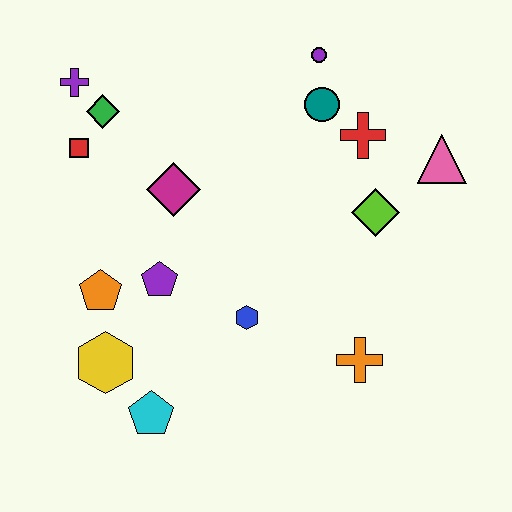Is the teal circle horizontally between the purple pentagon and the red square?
No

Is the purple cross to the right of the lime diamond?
No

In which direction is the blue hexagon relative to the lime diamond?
The blue hexagon is to the left of the lime diamond.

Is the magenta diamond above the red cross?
No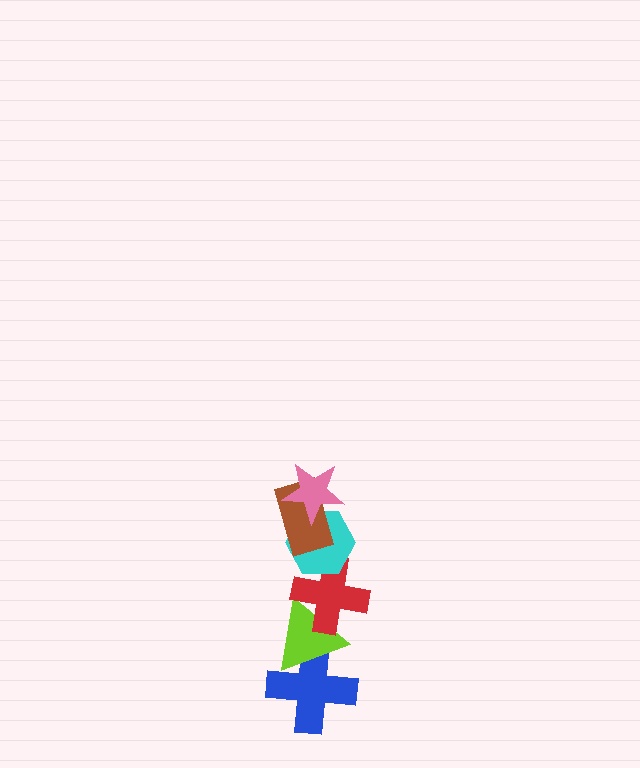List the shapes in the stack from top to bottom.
From top to bottom: the pink star, the brown rectangle, the cyan hexagon, the red cross, the lime triangle, the blue cross.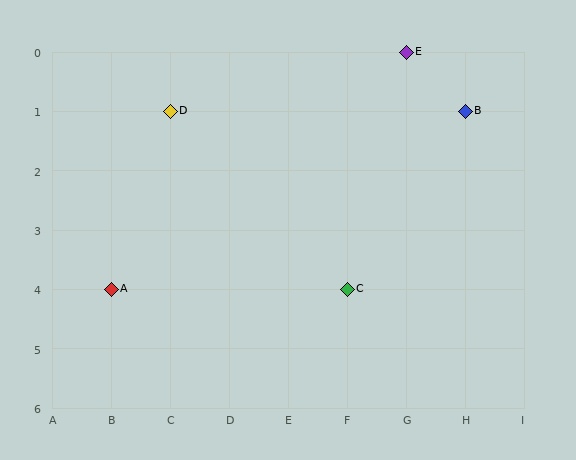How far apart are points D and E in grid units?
Points D and E are 4 columns and 1 row apart (about 4.1 grid units diagonally).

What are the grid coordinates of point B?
Point B is at grid coordinates (H, 1).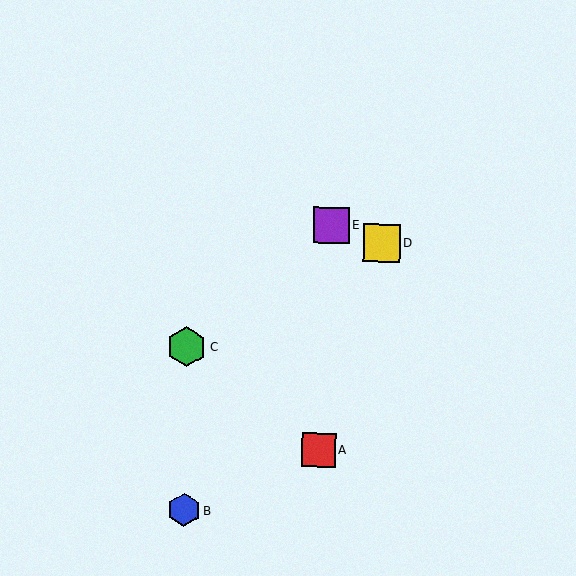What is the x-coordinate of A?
Object A is at x≈319.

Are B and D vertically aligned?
No, B is at x≈184 and D is at x≈382.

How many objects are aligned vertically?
2 objects (B, C) are aligned vertically.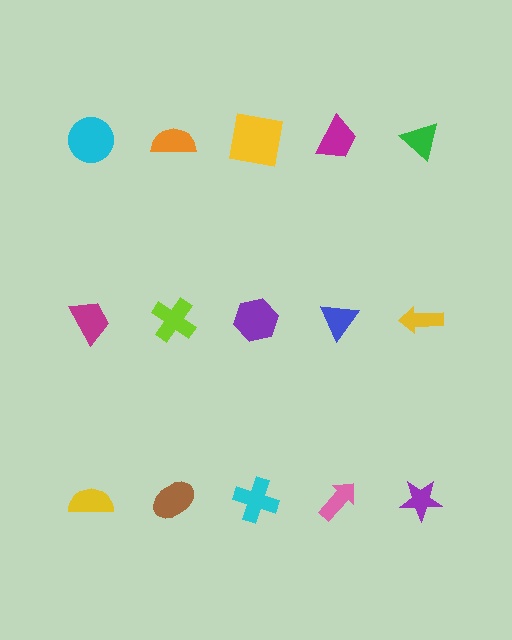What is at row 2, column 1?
A magenta trapezoid.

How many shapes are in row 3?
5 shapes.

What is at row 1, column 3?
A yellow square.